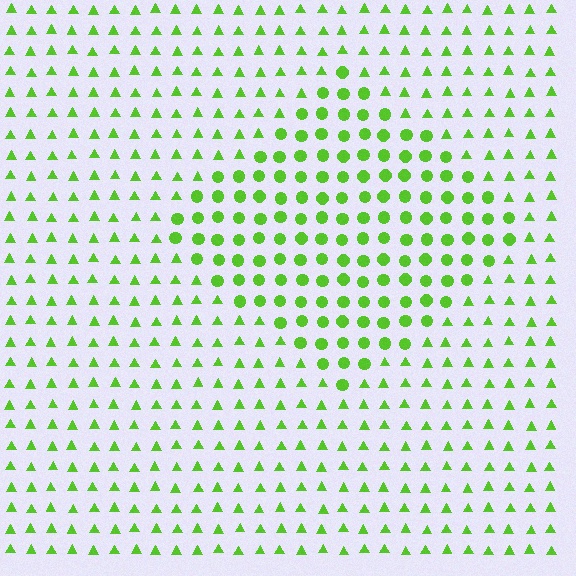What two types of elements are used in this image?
The image uses circles inside the diamond region and triangles outside it.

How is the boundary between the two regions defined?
The boundary is defined by a change in element shape: circles inside vs. triangles outside. All elements share the same color and spacing.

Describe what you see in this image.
The image is filled with small lime elements arranged in a uniform grid. A diamond-shaped region contains circles, while the surrounding area contains triangles. The boundary is defined purely by the change in element shape.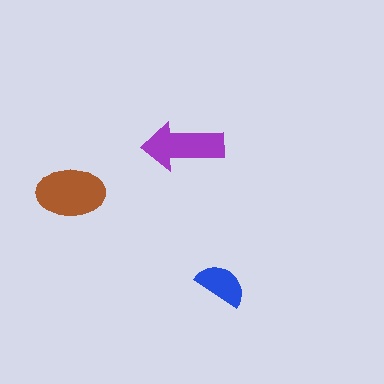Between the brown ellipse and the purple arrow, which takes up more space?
The brown ellipse.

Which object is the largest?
The brown ellipse.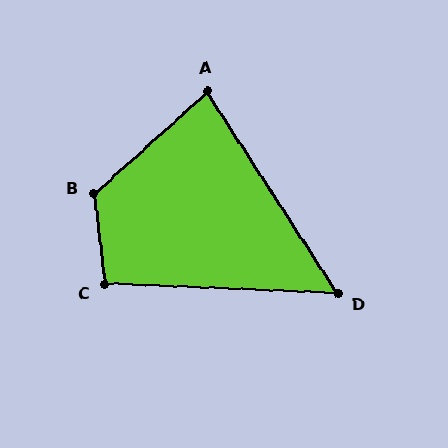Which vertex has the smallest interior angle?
D, at approximately 55 degrees.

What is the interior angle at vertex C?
Approximately 99 degrees (obtuse).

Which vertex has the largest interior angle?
B, at approximately 125 degrees.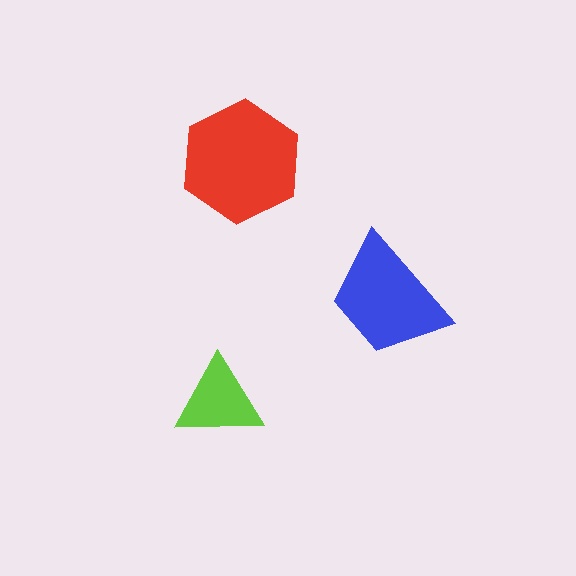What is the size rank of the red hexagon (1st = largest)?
1st.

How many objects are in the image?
There are 3 objects in the image.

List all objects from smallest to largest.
The lime triangle, the blue trapezoid, the red hexagon.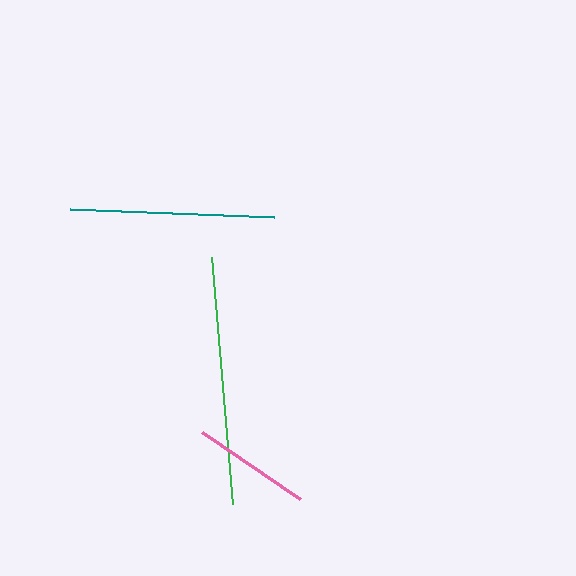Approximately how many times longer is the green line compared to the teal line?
The green line is approximately 1.2 times the length of the teal line.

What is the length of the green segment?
The green segment is approximately 248 pixels long.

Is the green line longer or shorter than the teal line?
The green line is longer than the teal line.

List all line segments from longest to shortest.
From longest to shortest: green, teal, pink.